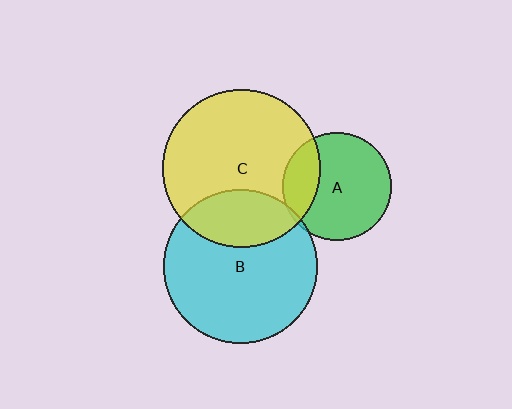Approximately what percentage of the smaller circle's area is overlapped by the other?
Approximately 25%.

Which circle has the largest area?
Circle C (yellow).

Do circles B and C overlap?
Yes.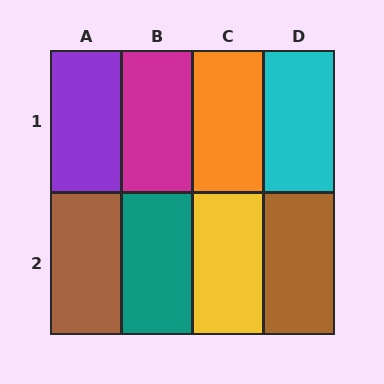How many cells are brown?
2 cells are brown.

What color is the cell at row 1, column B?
Magenta.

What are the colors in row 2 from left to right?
Brown, teal, yellow, brown.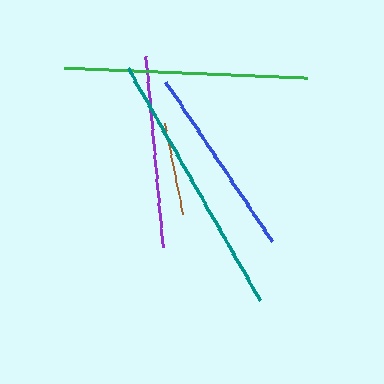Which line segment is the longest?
The teal line is the longest at approximately 266 pixels.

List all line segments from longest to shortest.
From longest to shortest: teal, green, blue, purple, brown.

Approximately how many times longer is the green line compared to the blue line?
The green line is approximately 1.3 times the length of the blue line.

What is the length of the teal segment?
The teal segment is approximately 266 pixels long.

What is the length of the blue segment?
The blue segment is approximately 192 pixels long.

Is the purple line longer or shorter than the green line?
The green line is longer than the purple line.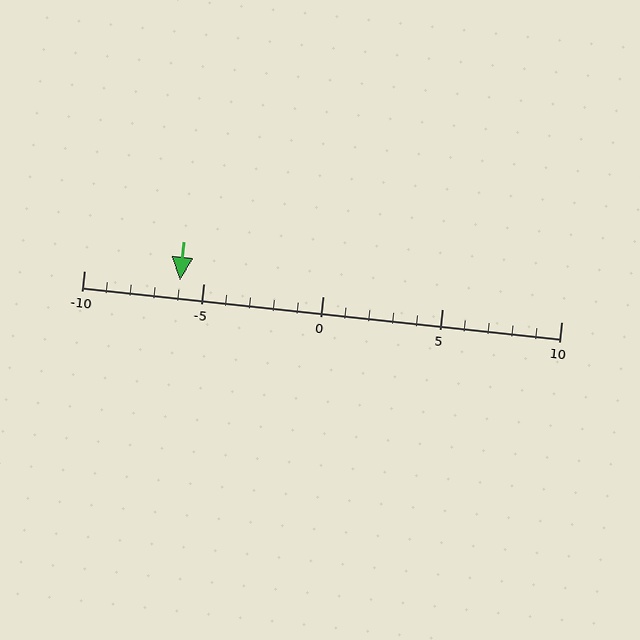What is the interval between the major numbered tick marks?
The major tick marks are spaced 5 units apart.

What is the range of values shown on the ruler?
The ruler shows values from -10 to 10.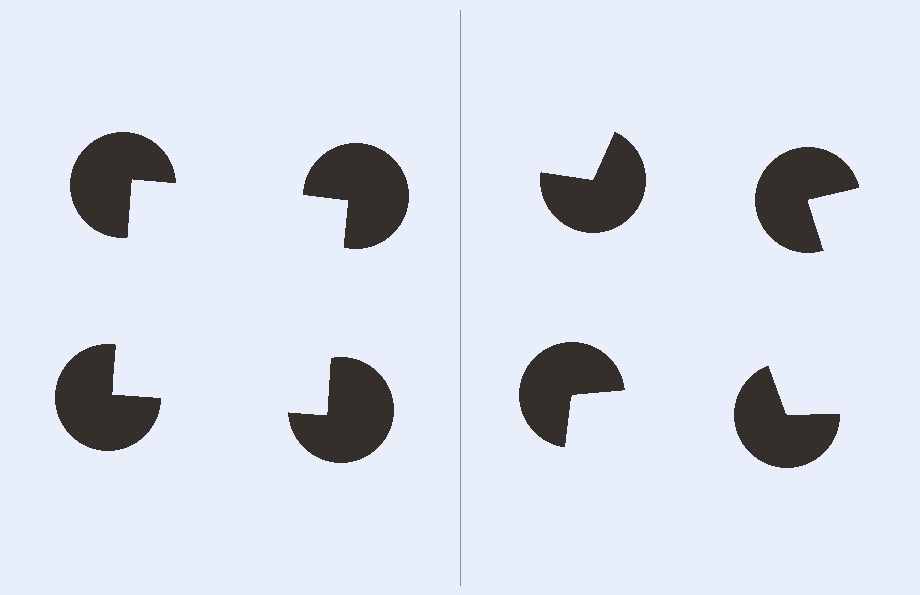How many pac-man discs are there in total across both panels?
8 — 4 on each side.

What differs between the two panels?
The pac-man discs are positioned identically on both sides; only the wedge orientations differ. On the left they align to a square; on the right they are misaligned.